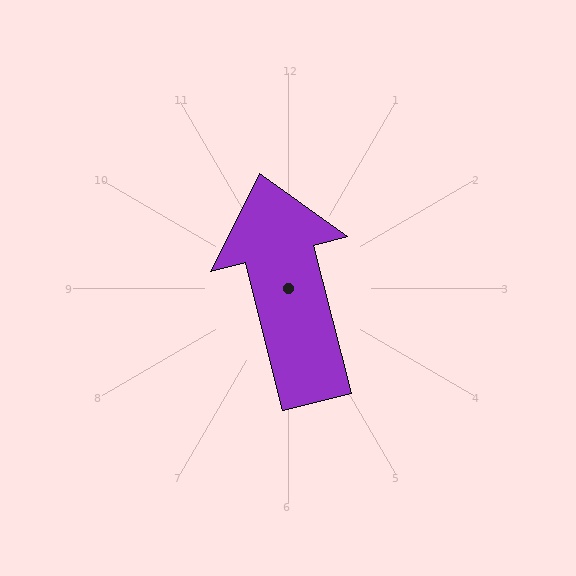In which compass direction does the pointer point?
North.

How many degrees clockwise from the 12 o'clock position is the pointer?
Approximately 346 degrees.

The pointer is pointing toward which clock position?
Roughly 12 o'clock.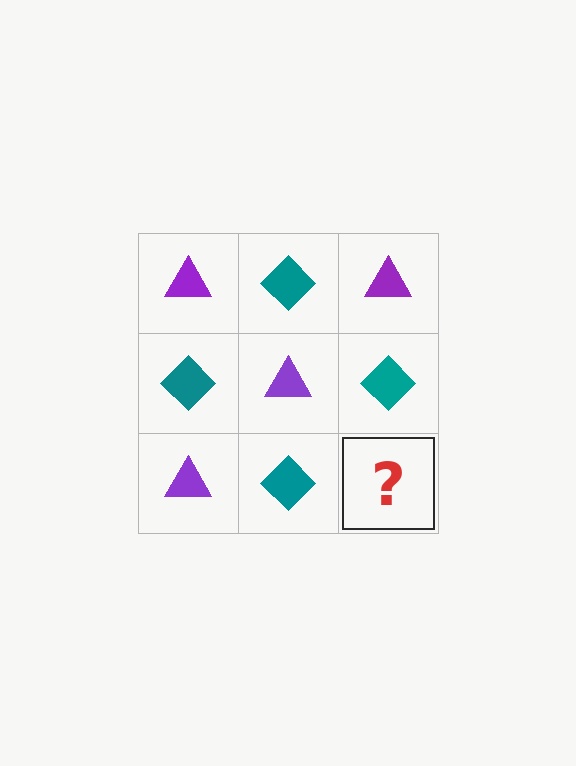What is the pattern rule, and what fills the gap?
The rule is that it alternates purple triangle and teal diamond in a checkerboard pattern. The gap should be filled with a purple triangle.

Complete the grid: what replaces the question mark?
The question mark should be replaced with a purple triangle.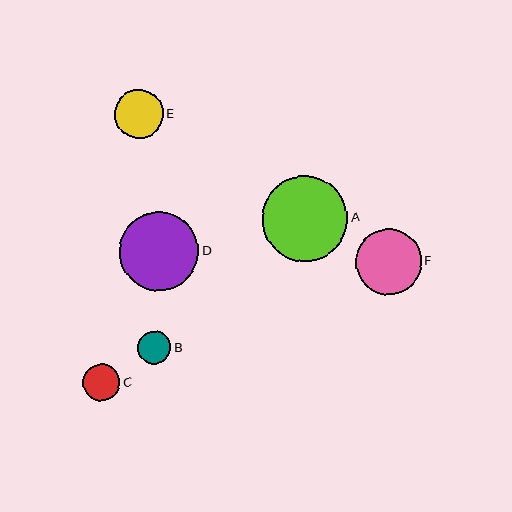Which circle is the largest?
Circle A is the largest with a size of approximately 85 pixels.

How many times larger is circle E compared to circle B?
Circle E is approximately 1.5 times the size of circle B.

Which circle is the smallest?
Circle B is the smallest with a size of approximately 33 pixels.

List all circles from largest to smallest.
From largest to smallest: A, D, F, E, C, B.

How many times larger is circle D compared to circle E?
Circle D is approximately 1.6 times the size of circle E.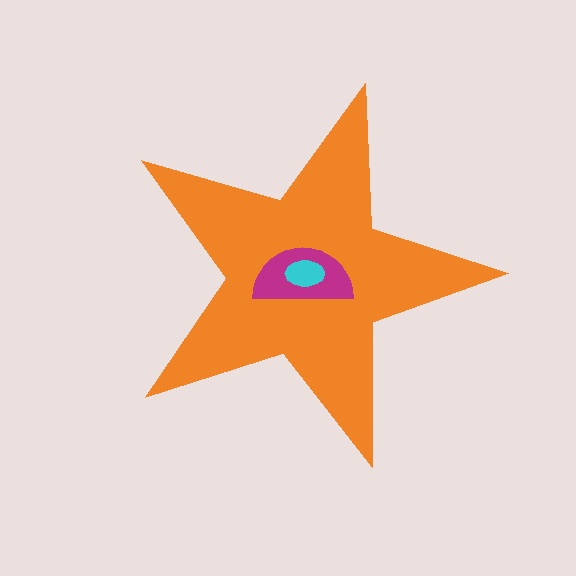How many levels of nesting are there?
3.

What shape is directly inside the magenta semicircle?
The cyan ellipse.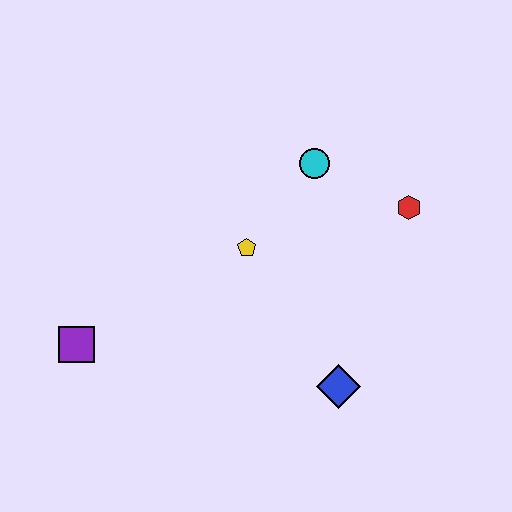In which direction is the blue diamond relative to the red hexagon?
The blue diamond is below the red hexagon.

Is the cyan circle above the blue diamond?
Yes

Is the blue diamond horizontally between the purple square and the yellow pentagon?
No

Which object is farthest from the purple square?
The red hexagon is farthest from the purple square.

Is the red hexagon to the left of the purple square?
No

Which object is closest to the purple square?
The yellow pentagon is closest to the purple square.